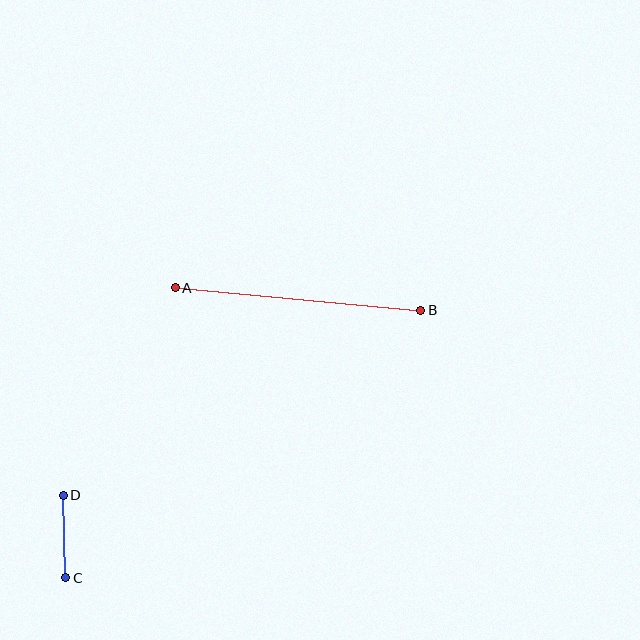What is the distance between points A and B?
The distance is approximately 246 pixels.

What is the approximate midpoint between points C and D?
The midpoint is at approximately (65, 537) pixels.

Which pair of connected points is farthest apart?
Points A and B are farthest apart.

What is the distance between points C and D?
The distance is approximately 82 pixels.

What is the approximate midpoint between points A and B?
The midpoint is at approximately (298, 299) pixels.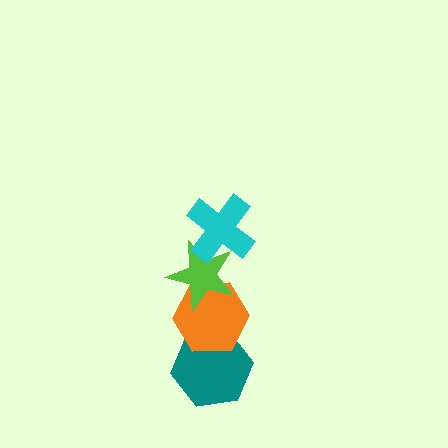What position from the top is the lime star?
The lime star is 2nd from the top.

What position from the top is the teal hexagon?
The teal hexagon is 4th from the top.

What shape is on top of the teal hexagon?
The orange hexagon is on top of the teal hexagon.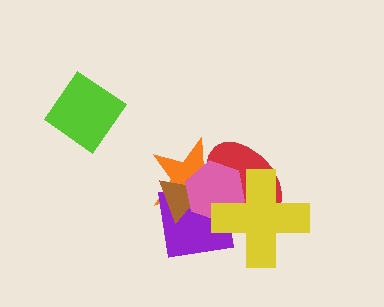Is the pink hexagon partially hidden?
Yes, it is partially covered by another shape.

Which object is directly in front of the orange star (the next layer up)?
The purple square is directly in front of the orange star.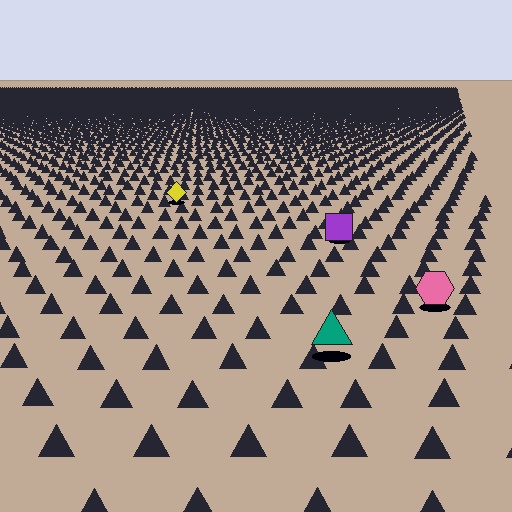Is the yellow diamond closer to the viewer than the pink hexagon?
No. The pink hexagon is closer — you can tell from the texture gradient: the ground texture is coarser near it.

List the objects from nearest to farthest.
From nearest to farthest: the teal triangle, the pink hexagon, the purple square, the yellow diamond.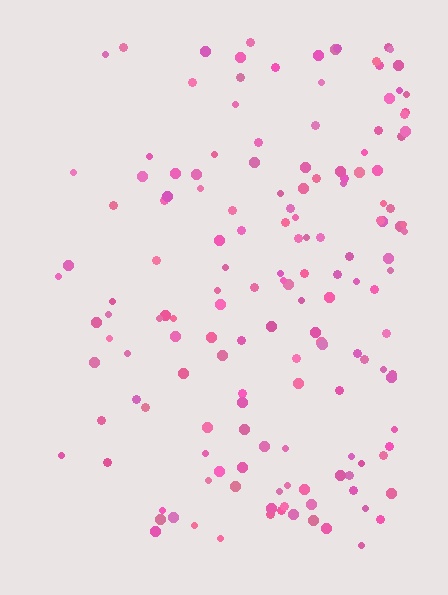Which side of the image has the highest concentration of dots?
The right.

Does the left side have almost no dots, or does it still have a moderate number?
Still a moderate number, just noticeably fewer than the right.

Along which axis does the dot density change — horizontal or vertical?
Horizontal.